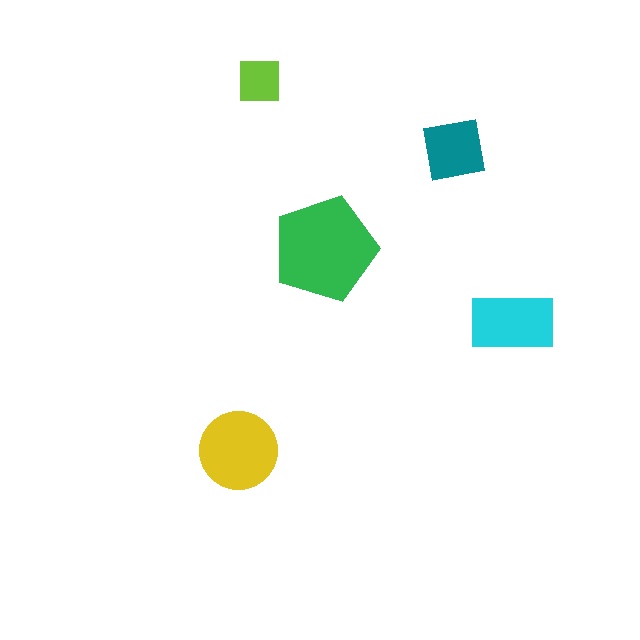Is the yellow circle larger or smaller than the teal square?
Larger.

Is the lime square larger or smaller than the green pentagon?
Smaller.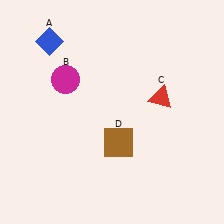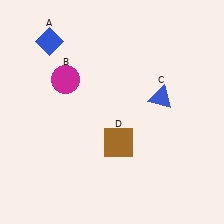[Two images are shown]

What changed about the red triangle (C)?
In Image 1, C is red. In Image 2, it changed to blue.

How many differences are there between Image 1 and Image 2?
There is 1 difference between the two images.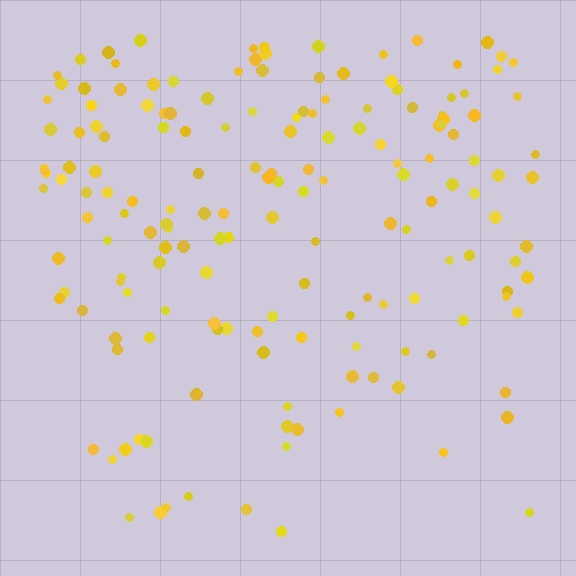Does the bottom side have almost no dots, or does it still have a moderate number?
Still a moderate number, just noticeably fewer than the top.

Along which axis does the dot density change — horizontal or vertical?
Vertical.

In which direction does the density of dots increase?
From bottom to top, with the top side densest.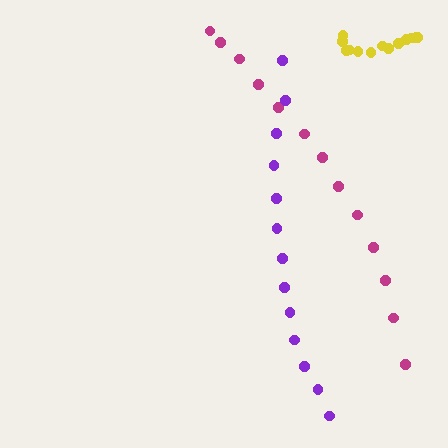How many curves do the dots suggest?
There are 3 distinct paths.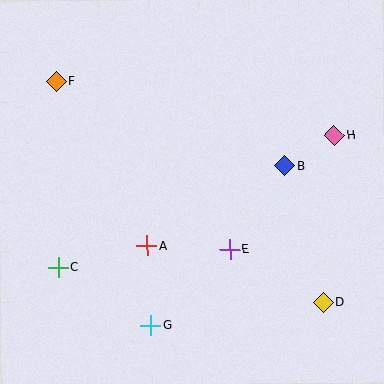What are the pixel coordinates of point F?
Point F is at (56, 82).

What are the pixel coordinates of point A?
Point A is at (147, 246).